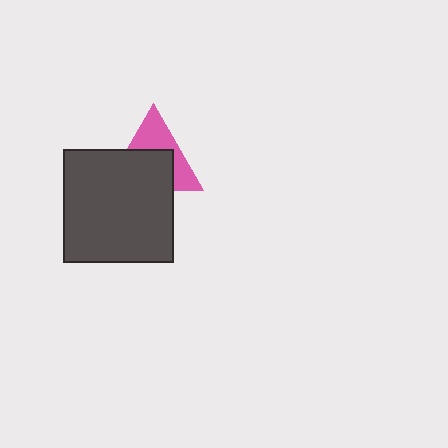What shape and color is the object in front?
The object in front is a dark gray rectangle.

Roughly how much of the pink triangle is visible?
About half of it is visible (roughly 45%).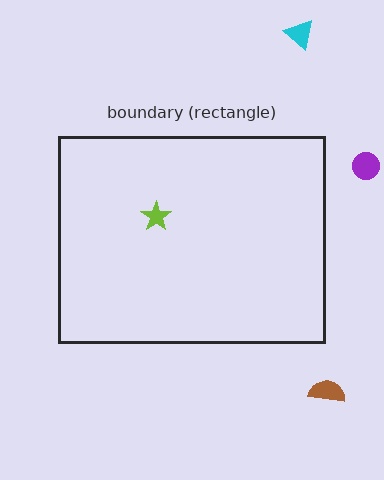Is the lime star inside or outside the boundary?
Inside.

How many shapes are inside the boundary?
1 inside, 3 outside.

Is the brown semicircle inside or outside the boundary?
Outside.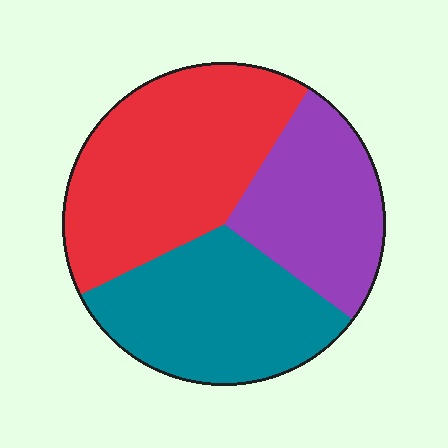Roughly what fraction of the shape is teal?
Teal covers around 30% of the shape.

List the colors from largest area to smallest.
From largest to smallest: red, teal, purple.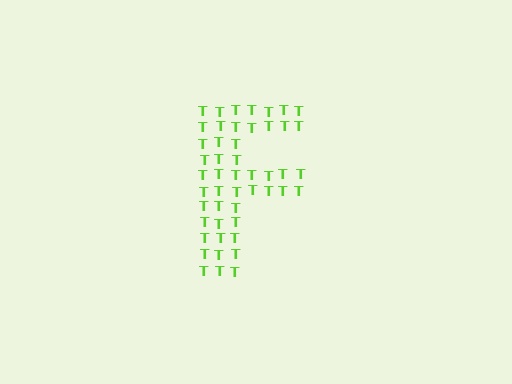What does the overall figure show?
The overall figure shows the letter F.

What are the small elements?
The small elements are letter T's.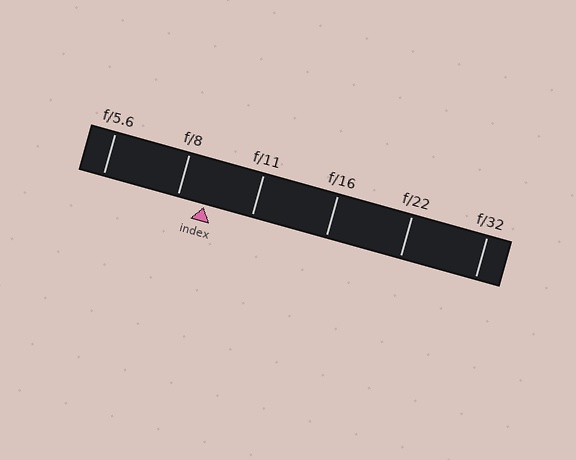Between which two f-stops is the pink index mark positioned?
The index mark is between f/8 and f/11.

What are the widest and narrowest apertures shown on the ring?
The widest aperture shown is f/5.6 and the narrowest is f/32.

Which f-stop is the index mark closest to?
The index mark is closest to f/8.